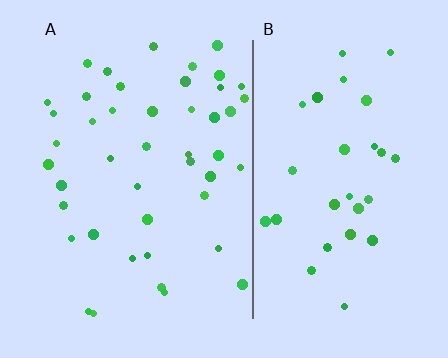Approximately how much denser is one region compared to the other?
Approximately 1.4× — region A over region B.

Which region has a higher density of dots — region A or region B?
A (the left).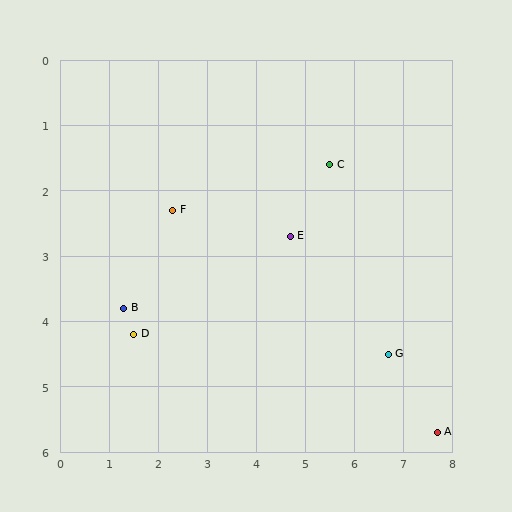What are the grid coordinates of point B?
Point B is at approximately (1.3, 3.8).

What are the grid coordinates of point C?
Point C is at approximately (5.5, 1.6).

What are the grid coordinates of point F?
Point F is at approximately (2.3, 2.3).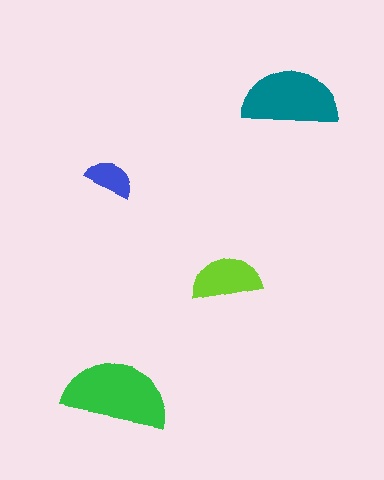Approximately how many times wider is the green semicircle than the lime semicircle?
About 1.5 times wider.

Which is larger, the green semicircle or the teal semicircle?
The green one.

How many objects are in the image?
There are 4 objects in the image.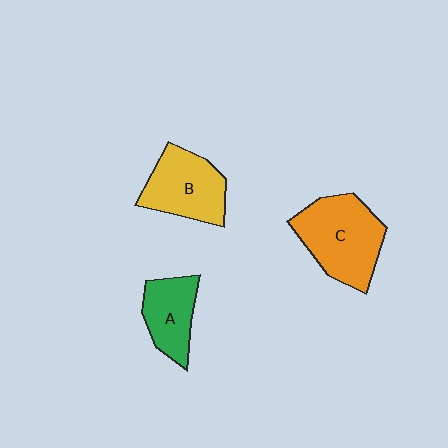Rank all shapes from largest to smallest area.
From largest to smallest: C (orange), B (yellow), A (green).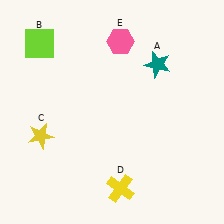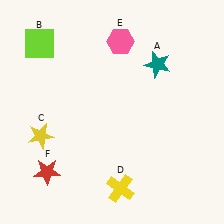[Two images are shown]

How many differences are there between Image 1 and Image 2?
There is 1 difference between the two images.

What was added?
A red star (F) was added in Image 2.